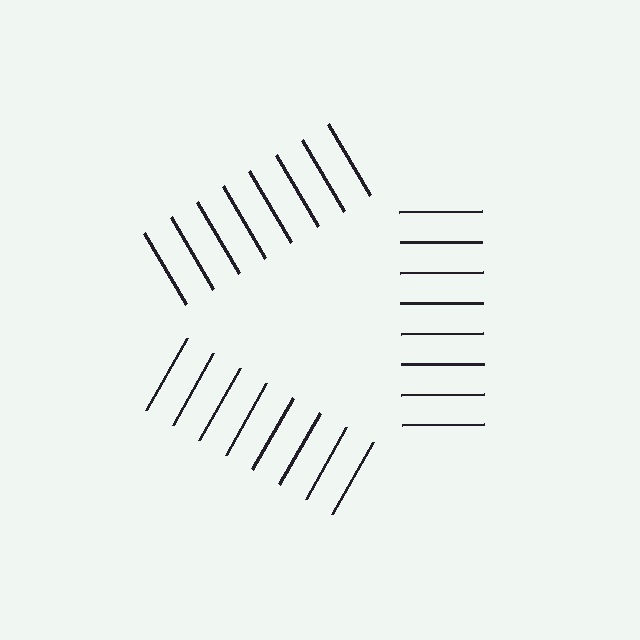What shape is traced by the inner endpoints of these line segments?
An illusory triangle — the line segments terminate on its edges but no continuous stroke is drawn.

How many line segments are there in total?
24 — 8 along each of the 3 edges.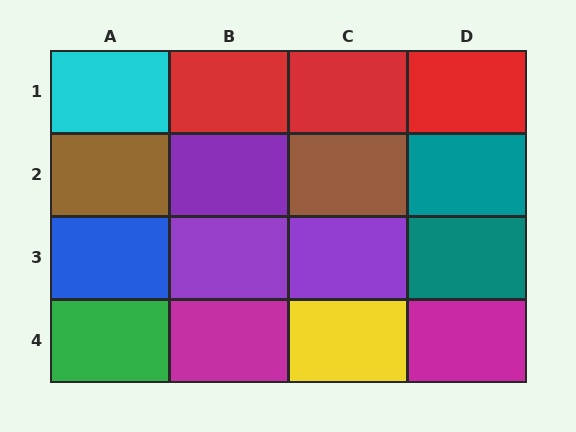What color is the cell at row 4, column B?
Magenta.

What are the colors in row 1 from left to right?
Cyan, red, red, red.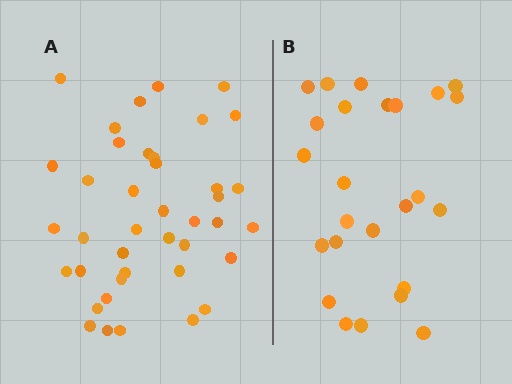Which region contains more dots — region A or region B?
Region A (the left region) has more dots.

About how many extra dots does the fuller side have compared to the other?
Region A has approximately 15 more dots than region B.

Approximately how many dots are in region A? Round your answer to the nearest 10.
About 40 dots.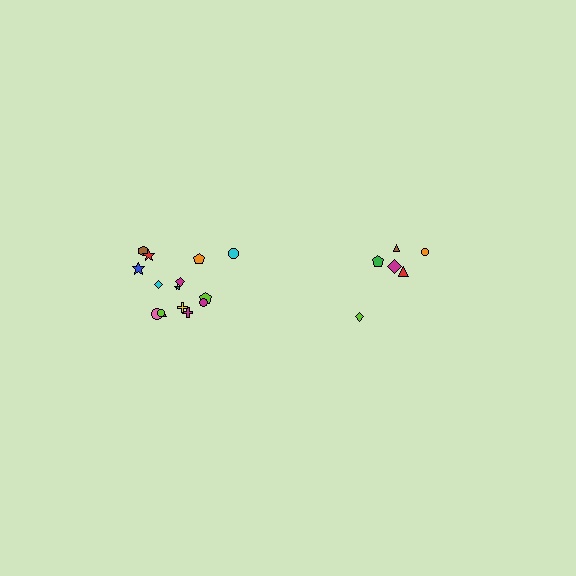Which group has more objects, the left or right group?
The left group.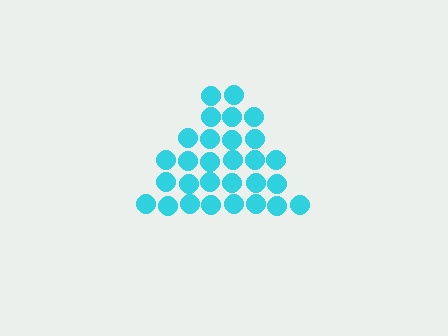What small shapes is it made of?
It is made of small circles.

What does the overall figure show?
The overall figure shows a triangle.